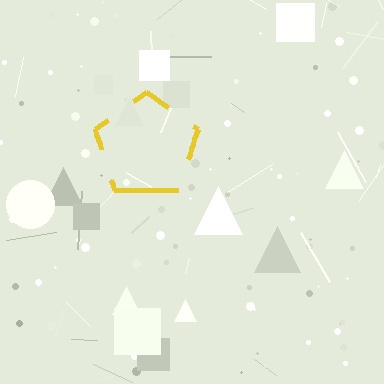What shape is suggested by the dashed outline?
The dashed outline suggests a pentagon.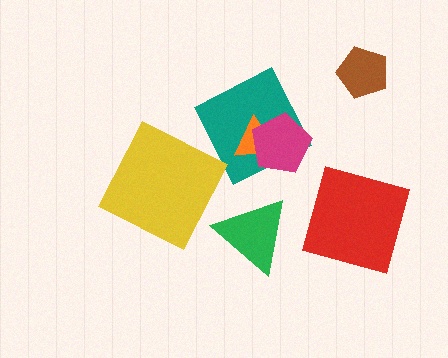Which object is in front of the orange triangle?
The magenta pentagon is in front of the orange triangle.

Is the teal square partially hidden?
Yes, it is partially covered by another shape.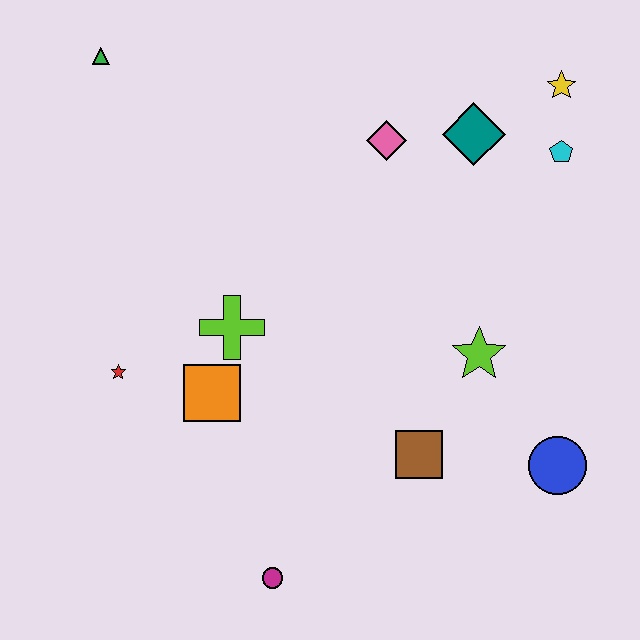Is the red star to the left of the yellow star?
Yes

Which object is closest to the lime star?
The brown square is closest to the lime star.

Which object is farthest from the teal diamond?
The magenta circle is farthest from the teal diamond.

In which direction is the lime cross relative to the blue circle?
The lime cross is to the left of the blue circle.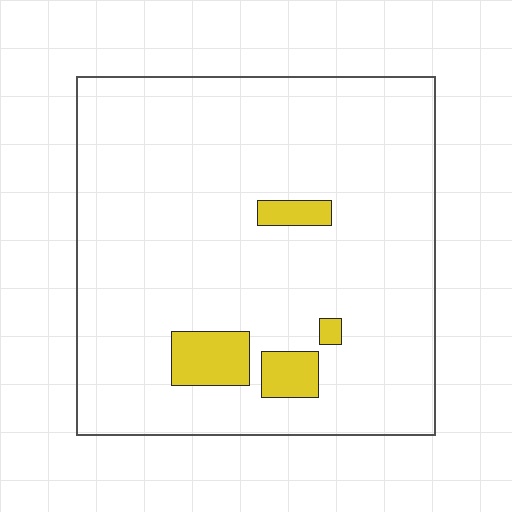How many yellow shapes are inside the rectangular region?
4.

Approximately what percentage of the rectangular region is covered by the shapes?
Approximately 5%.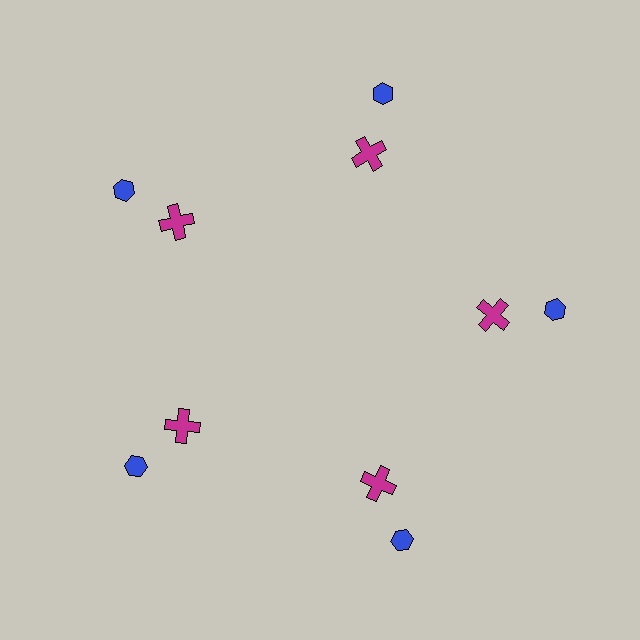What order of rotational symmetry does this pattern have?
This pattern has 5-fold rotational symmetry.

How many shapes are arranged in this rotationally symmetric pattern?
There are 10 shapes, arranged in 5 groups of 2.